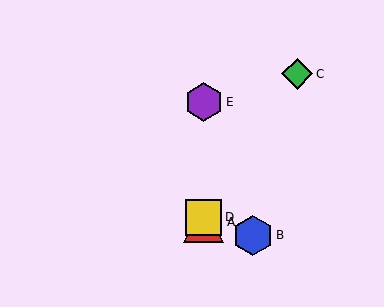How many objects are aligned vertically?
3 objects (A, D, E) are aligned vertically.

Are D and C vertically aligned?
No, D is at x≈204 and C is at x≈297.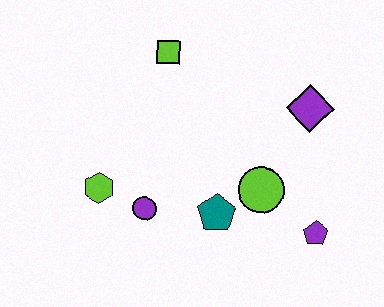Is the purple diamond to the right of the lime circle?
Yes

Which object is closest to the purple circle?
The lime hexagon is closest to the purple circle.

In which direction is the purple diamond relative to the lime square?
The purple diamond is to the right of the lime square.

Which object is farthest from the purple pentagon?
The lime square is farthest from the purple pentagon.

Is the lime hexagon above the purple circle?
Yes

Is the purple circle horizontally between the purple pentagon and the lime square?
No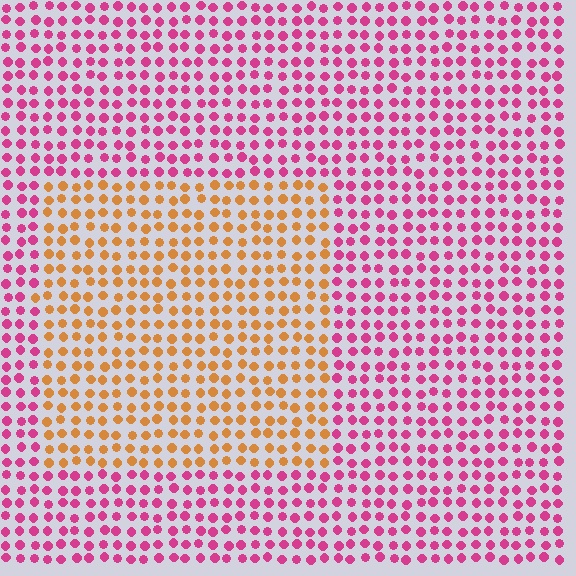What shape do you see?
I see a rectangle.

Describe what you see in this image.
The image is filled with small magenta elements in a uniform arrangement. A rectangle-shaped region is visible where the elements are tinted to a slightly different hue, forming a subtle color boundary.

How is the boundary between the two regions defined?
The boundary is defined purely by a slight shift in hue (about 62 degrees). Spacing, size, and orientation are identical on both sides.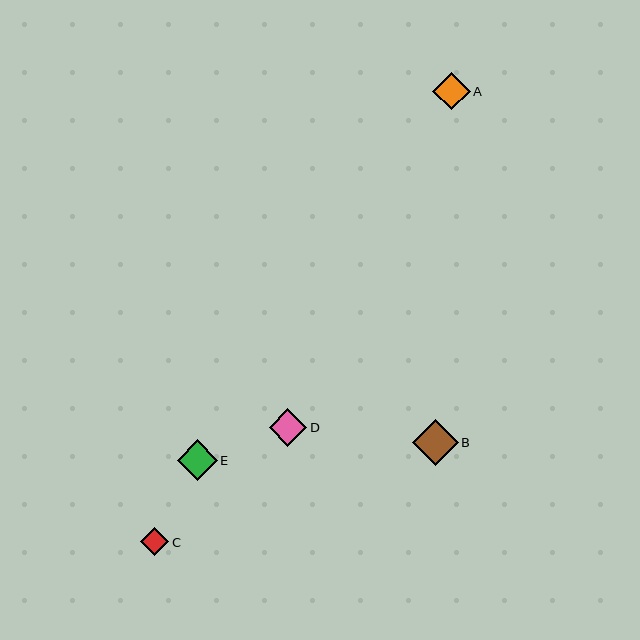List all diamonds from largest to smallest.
From largest to smallest: B, E, A, D, C.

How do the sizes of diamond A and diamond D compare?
Diamond A and diamond D are approximately the same size.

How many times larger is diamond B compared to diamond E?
Diamond B is approximately 1.1 times the size of diamond E.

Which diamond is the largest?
Diamond B is the largest with a size of approximately 46 pixels.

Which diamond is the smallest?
Diamond C is the smallest with a size of approximately 28 pixels.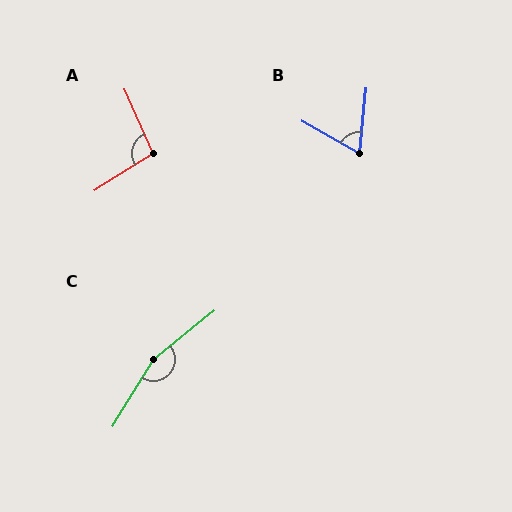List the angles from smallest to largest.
B (66°), A (98°), C (160°).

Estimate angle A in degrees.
Approximately 98 degrees.